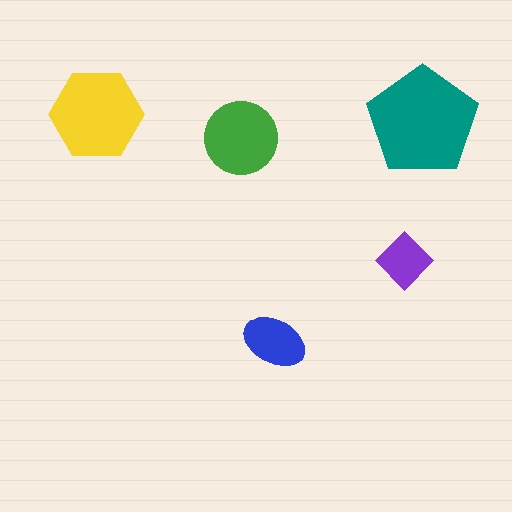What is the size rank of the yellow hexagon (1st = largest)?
2nd.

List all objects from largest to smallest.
The teal pentagon, the yellow hexagon, the green circle, the blue ellipse, the purple diamond.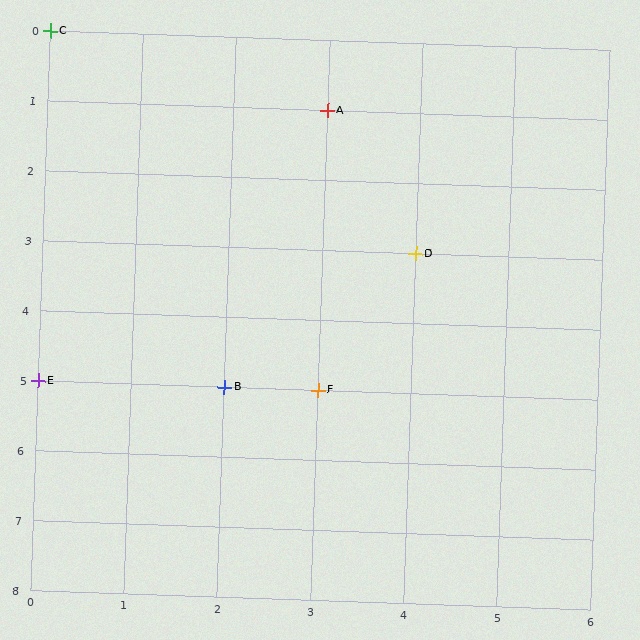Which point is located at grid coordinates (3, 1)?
Point A is at (3, 1).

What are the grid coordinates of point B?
Point B is at grid coordinates (2, 5).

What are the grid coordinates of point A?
Point A is at grid coordinates (3, 1).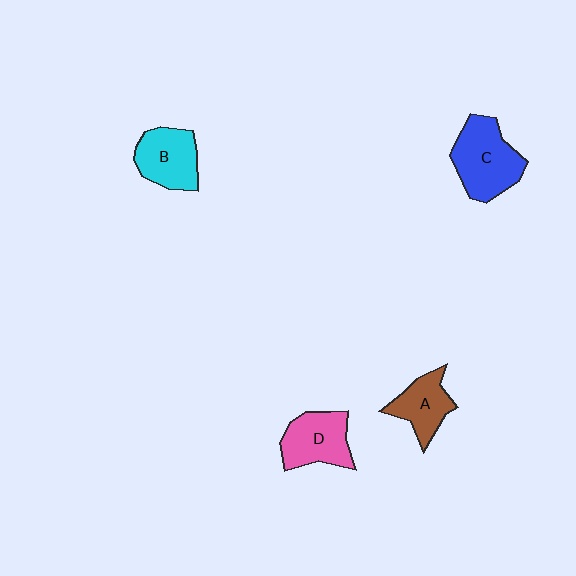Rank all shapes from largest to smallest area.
From largest to smallest: C (blue), D (pink), B (cyan), A (brown).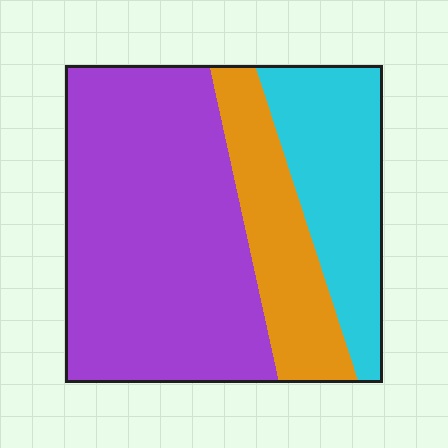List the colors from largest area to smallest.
From largest to smallest: purple, cyan, orange.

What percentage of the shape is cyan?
Cyan covers about 25% of the shape.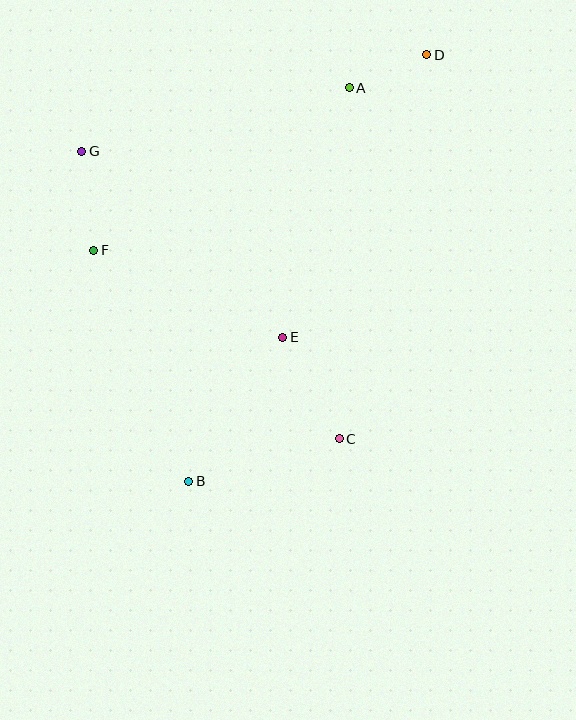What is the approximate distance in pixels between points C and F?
The distance between C and F is approximately 310 pixels.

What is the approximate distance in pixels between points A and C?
The distance between A and C is approximately 351 pixels.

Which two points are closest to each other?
Points A and D are closest to each other.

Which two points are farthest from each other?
Points B and D are farthest from each other.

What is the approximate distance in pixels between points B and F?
The distance between B and F is approximately 250 pixels.